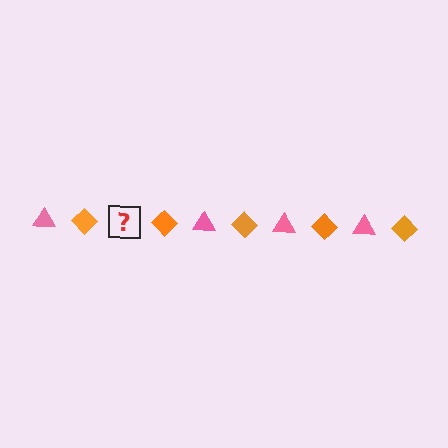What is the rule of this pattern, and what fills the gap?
The rule is that the pattern alternates between pink triangle and orange diamond. The gap should be filled with a pink triangle.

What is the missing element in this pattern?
The missing element is a pink triangle.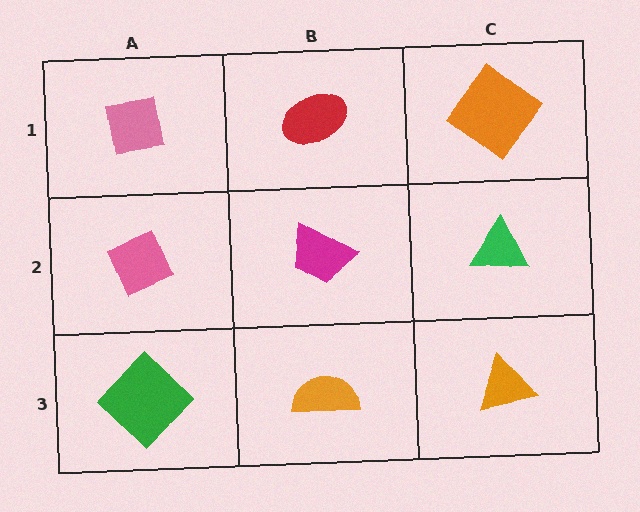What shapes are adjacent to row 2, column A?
A pink square (row 1, column A), a green diamond (row 3, column A), a magenta trapezoid (row 2, column B).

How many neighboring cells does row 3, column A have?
2.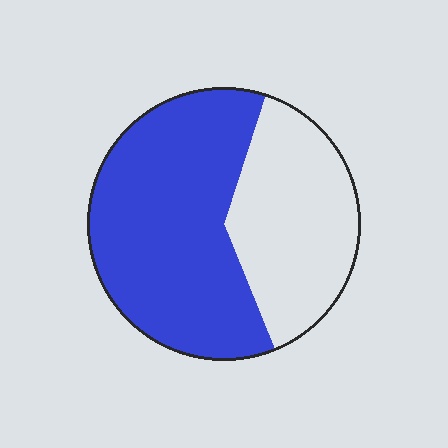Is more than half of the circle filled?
Yes.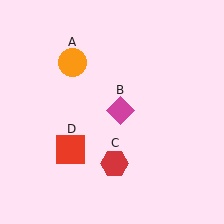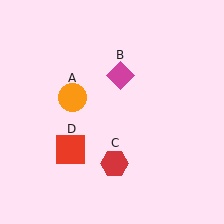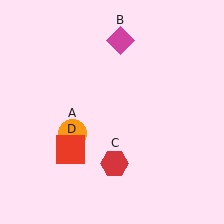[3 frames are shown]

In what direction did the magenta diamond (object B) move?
The magenta diamond (object B) moved up.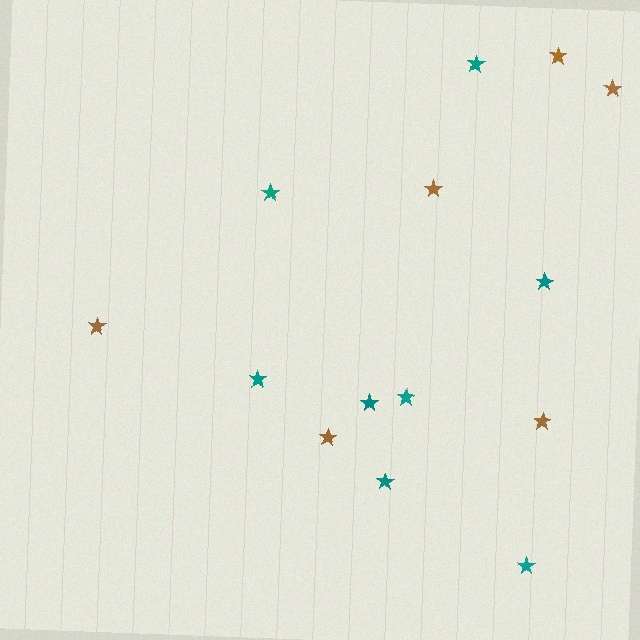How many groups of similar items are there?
There are 2 groups: one group of teal stars (8) and one group of brown stars (6).